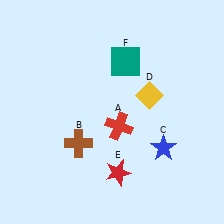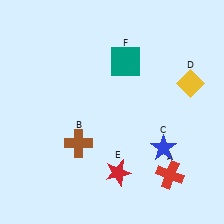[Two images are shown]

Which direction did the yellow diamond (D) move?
The yellow diamond (D) moved right.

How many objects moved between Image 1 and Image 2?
2 objects moved between the two images.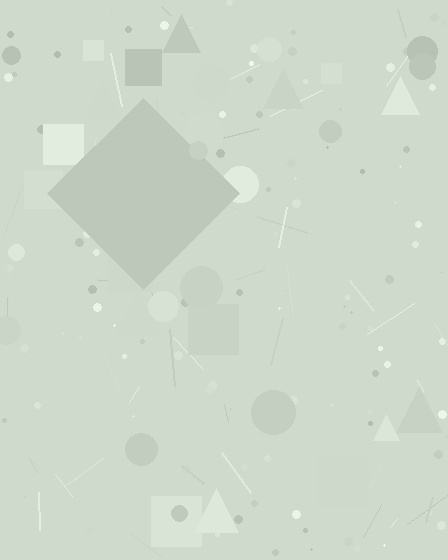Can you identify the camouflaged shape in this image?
The camouflaged shape is a diamond.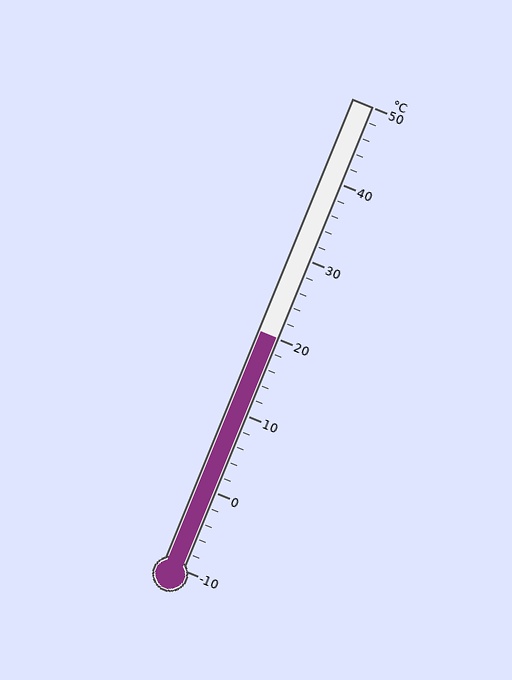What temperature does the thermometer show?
The thermometer shows approximately 20°C.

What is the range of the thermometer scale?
The thermometer scale ranges from -10°C to 50°C.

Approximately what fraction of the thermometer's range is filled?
The thermometer is filled to approximately 50% of its range.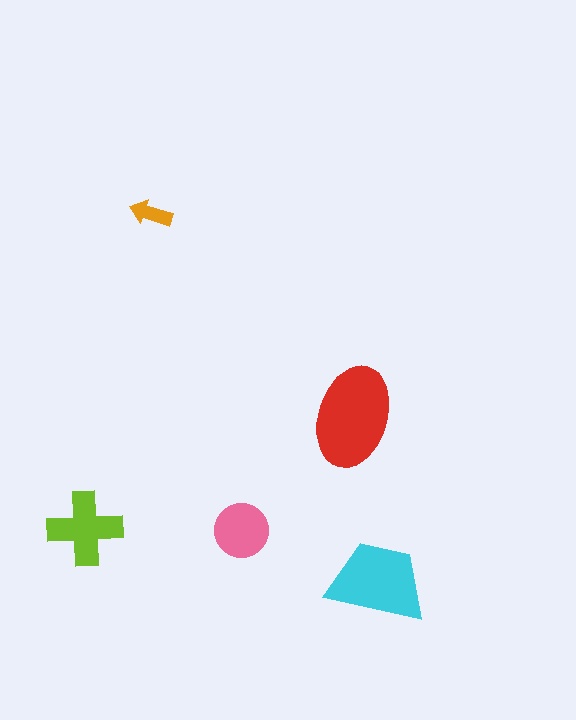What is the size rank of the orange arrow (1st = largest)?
5th.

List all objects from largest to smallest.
The red ellipse, the cyan trapezoid, the lime cross, the pink circle, the orange arrow.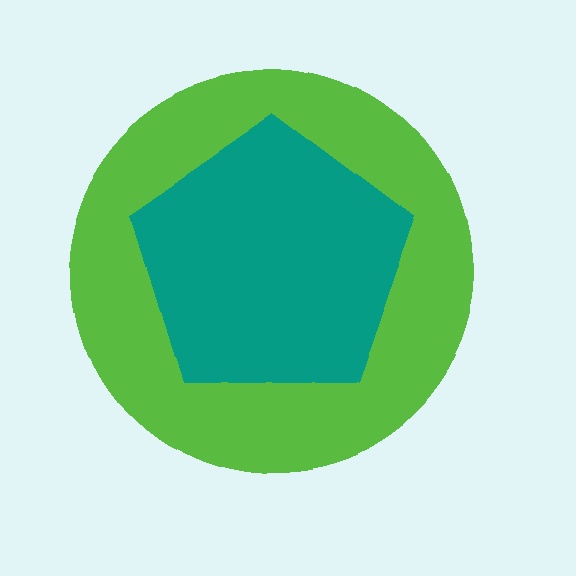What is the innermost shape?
The teal pentagon.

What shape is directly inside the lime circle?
The teal pentagon.